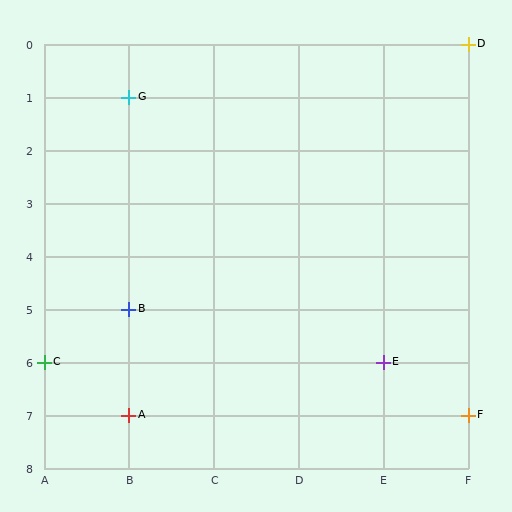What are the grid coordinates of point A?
Point A is at grid coordinates (B, 7).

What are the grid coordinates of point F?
Point F is at grid coordinates (F, 7).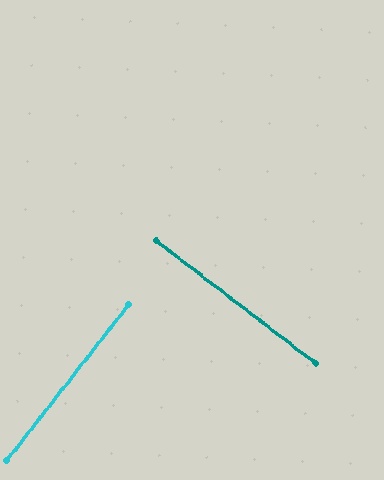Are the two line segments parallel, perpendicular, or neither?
Perpendicular — they meet at approximately 90°.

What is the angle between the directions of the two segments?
Approximately 90 degrees.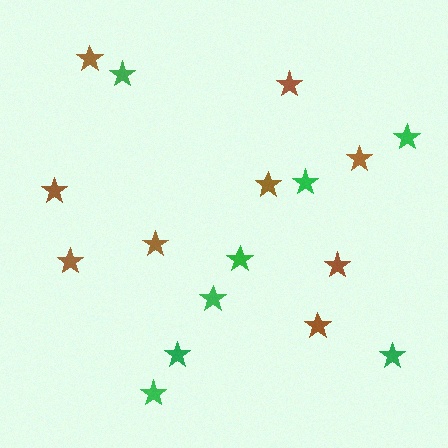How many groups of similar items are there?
There are 2 groups: one group of brown stars (9) and one group of green stars (8).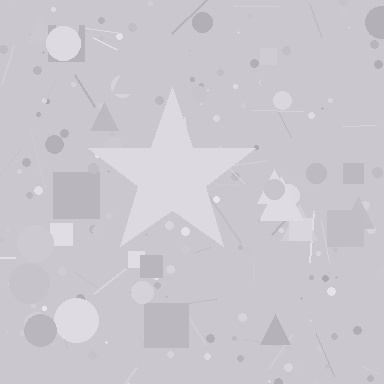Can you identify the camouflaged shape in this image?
The camouflaged shape is a star.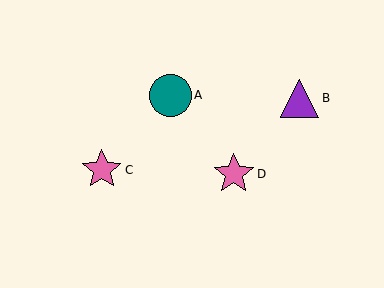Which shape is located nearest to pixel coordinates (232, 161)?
The pink star (labeled D) at (234, 174) is nearest to that location.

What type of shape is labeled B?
Shape B is a purple triangle.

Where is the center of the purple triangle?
The center of the purple triangle is at (299, 98).